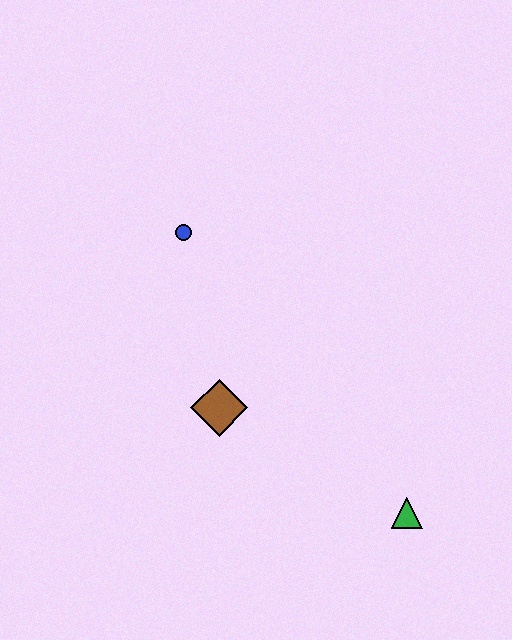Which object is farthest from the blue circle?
The green triangle is farthest from the blue circle.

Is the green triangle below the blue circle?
Yes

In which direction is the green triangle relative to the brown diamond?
The green triangle is to the right of the brown diamond.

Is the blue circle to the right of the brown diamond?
No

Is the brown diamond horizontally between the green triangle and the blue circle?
Yes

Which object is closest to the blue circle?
The brown diamond is closest to the blue circle.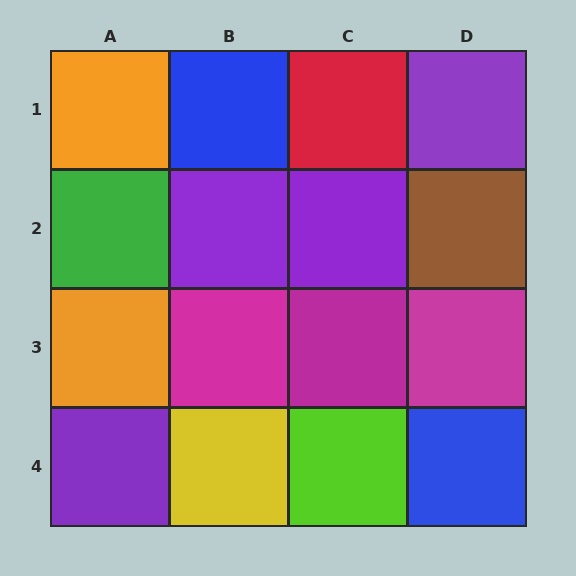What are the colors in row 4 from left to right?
Purple, yellow, lime, blue.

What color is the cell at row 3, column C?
Magenta.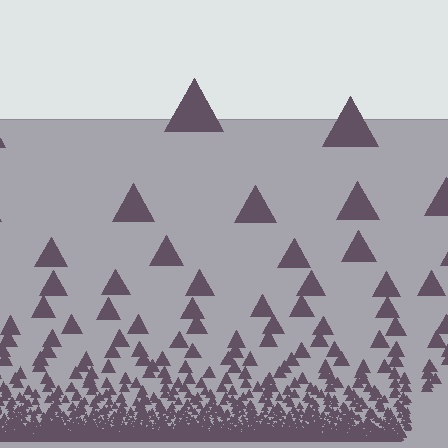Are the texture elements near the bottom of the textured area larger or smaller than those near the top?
Smaller. The gradient is inverted — elements near the bottom are smaller and denser.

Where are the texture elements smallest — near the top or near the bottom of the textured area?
Near the bottom.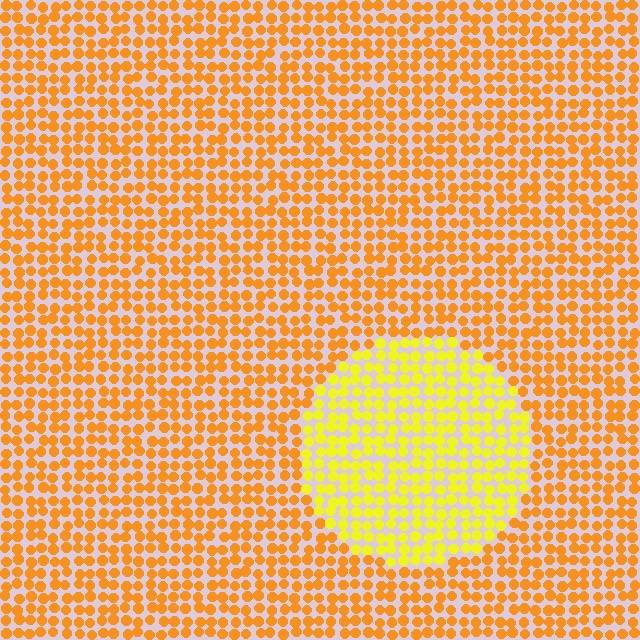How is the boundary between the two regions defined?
The boundary is defined purely by a slight shift in hue (about 30 degrees). Spacing, size, and orientation are identical on both sides.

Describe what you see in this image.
The image is filled with small orange elements in a uniform arrangement. A circle-shaped region is visible where the elements are tinted to a slightly different hue, forming a subtle color boundary.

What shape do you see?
I see a circle.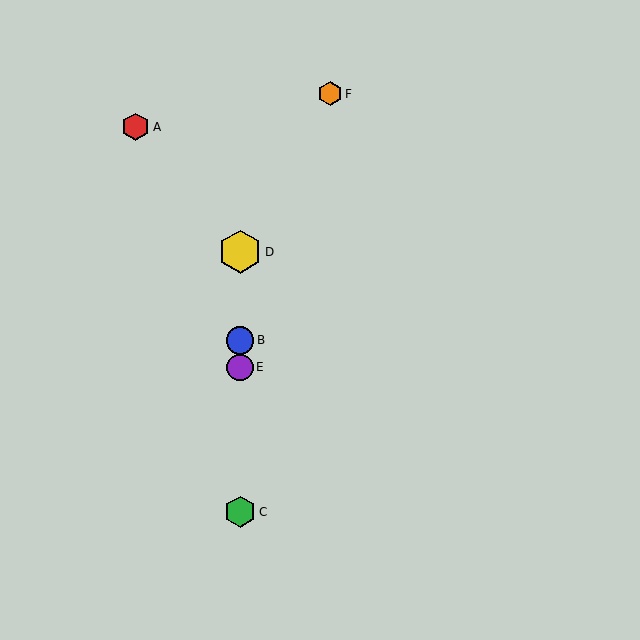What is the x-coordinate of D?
Object D is at x≈240.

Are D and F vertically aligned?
No, D is at x≈240 and F is at x≈330.